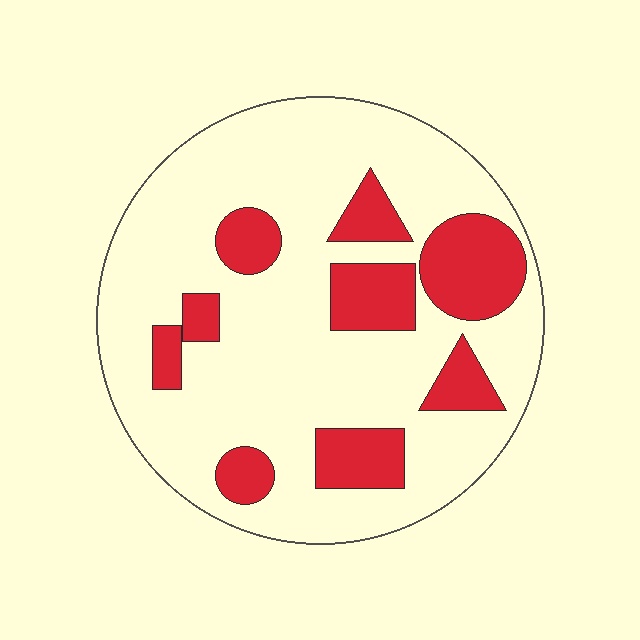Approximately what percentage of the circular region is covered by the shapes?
Approximately 25%.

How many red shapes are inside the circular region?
9.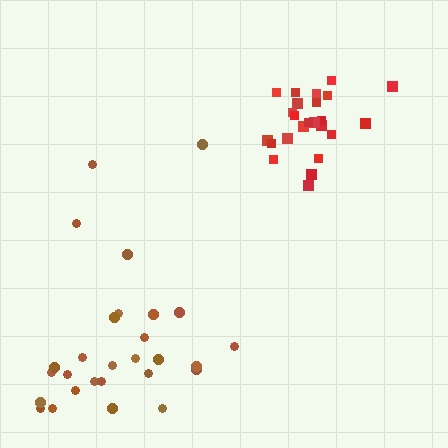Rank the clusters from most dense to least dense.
red, brown.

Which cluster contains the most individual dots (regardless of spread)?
Brown (28).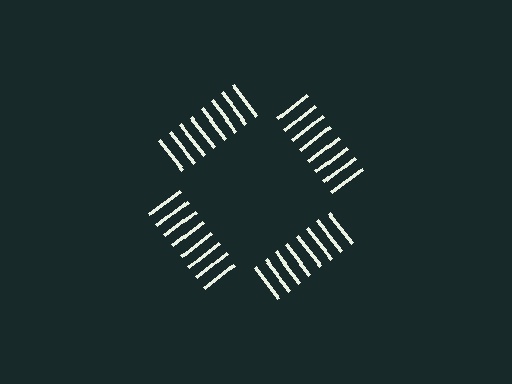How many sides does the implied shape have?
4 sides — the line-ends trace a square.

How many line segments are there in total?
32 — 8 along each of the 4 edges.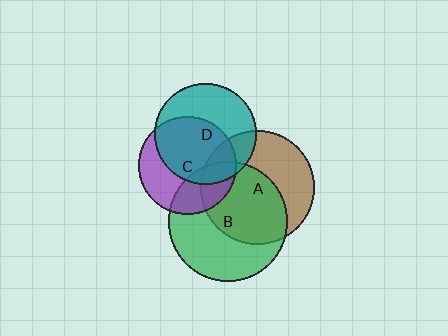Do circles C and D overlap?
Yes.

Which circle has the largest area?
Circle B (green).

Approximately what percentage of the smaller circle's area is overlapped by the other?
Approximately 55%.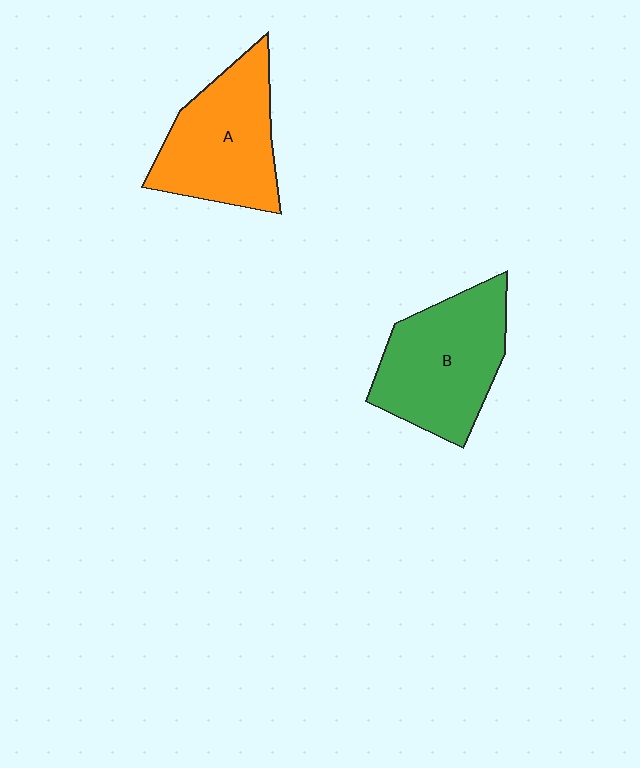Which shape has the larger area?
Shape B (green).